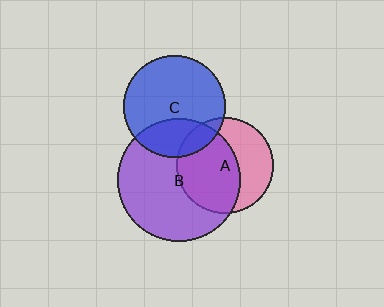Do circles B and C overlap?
Yes.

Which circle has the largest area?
Circle B (purple).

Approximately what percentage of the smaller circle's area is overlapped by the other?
Approximately 30%.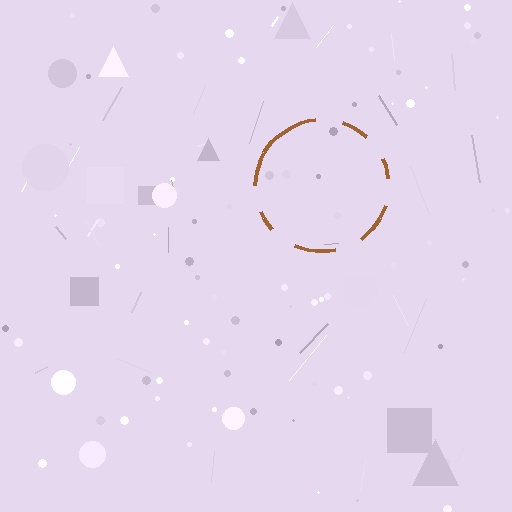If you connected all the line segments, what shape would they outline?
They would outline a circle.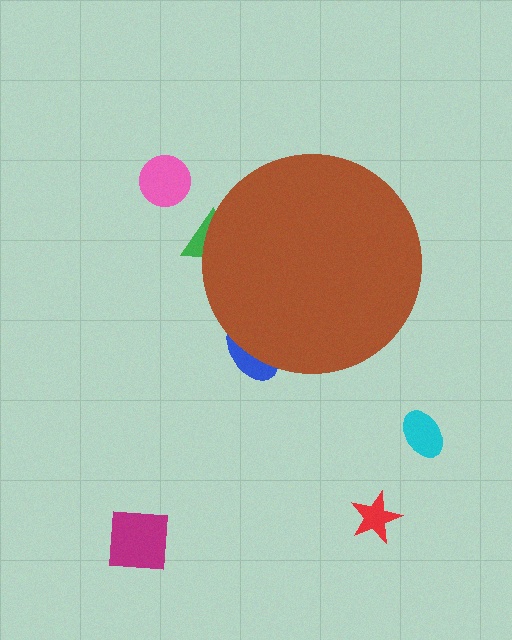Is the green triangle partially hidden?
Yes, the green triangle is partially hidden behind the brown circle.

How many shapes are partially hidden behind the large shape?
2 shapes are partially hidden.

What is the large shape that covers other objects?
A brown circle.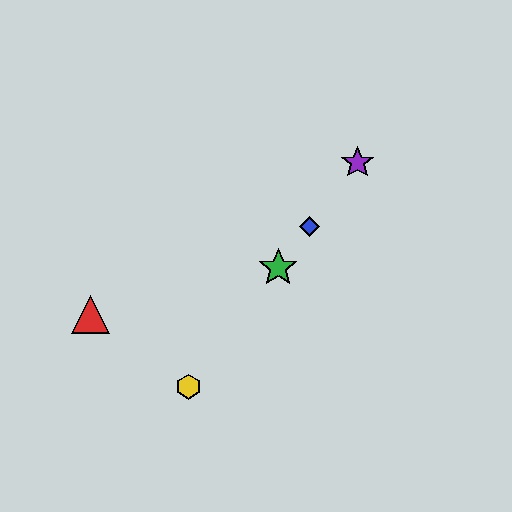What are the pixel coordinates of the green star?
The green star is at (278, 268).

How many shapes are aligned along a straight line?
4 shapes (the blue diamond, the green star, the yellow hexagon, the purple star) are aligned along a straight line.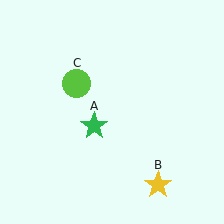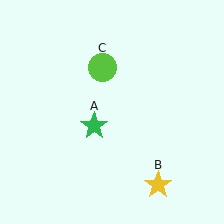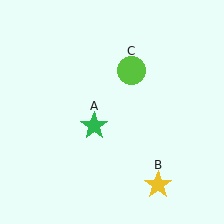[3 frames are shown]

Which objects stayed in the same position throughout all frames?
Green star (object A) and yellow star (object B) remained stationary.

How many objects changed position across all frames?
1 object changed position: lime circle (object C).